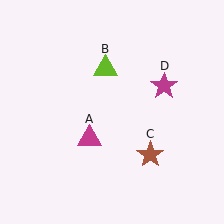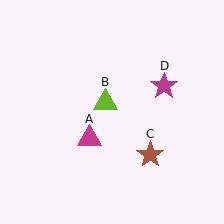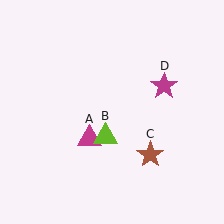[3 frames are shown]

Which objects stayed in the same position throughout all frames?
Magenta triangle (object A) and brown star (object C) and magenta star (object D) remained stationary.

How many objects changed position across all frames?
1 object changed position: lime triangle (object B).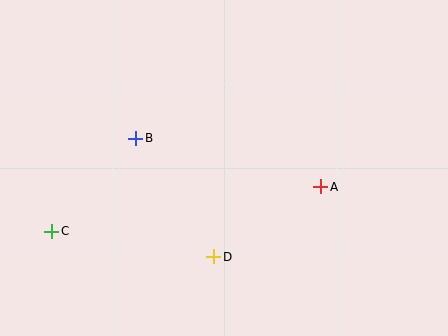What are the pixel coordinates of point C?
Point C is at (52, 231).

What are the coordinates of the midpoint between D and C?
The midpoint between D and C is at (133, 244).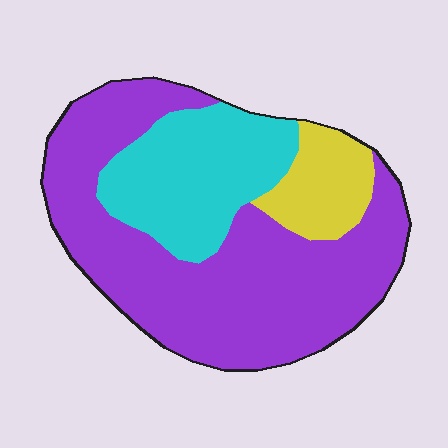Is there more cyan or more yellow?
Cyan.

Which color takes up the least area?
Yellow, at roughly 10%.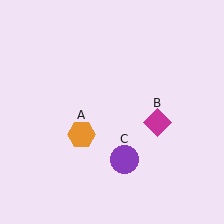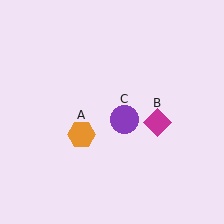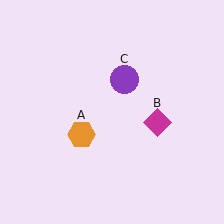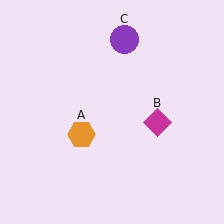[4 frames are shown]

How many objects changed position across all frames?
1 object changed position: purple circle (object C).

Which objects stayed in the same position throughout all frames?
Orange hexagon (object A) and magenta diamond (object B) remained stationary.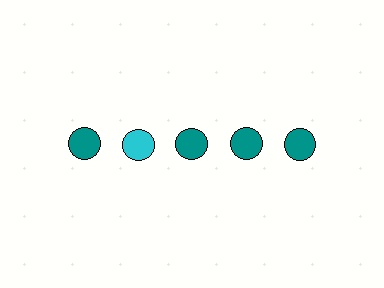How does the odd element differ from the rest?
It has a different color: cyan instead of teal.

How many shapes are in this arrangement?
There are 5 shapes arranged in a grid pattern.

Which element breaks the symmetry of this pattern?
The cyan circle in the top row, second from left column breaks the symmetry. All other shapes are teal circles.